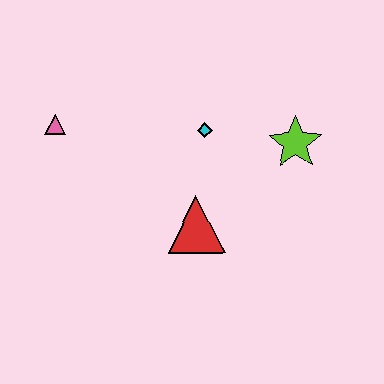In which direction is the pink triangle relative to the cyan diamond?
The pink triangle is to the left of the cyan diamond.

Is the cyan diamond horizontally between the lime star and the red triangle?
Yes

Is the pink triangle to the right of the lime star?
No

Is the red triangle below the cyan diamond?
Yes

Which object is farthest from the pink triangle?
The lime star is farthest from the pink triangle.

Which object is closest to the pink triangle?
The cyan diamond is closest to the pink triangle.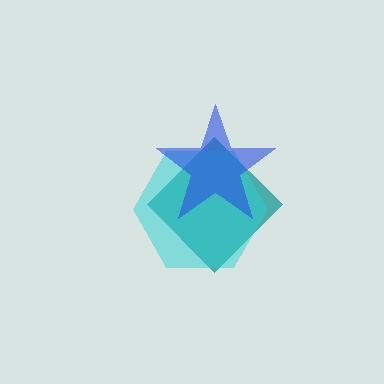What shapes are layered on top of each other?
The layered shapes are: a teal diamond, a cyan hexagon, a blue star.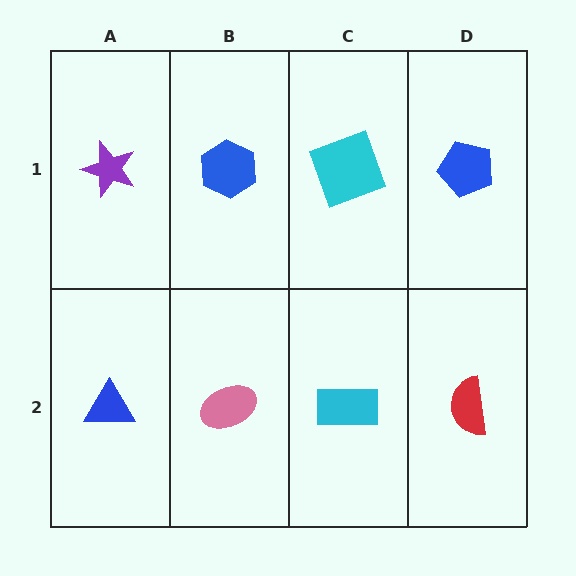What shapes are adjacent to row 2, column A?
A purple star (row 1, column A), a pink ellipse (row 2, column B).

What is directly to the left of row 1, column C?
A blue hexagon.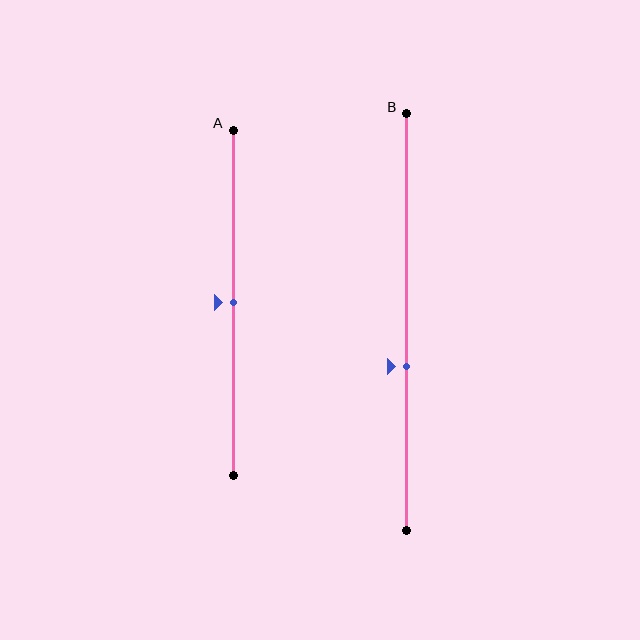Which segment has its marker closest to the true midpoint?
Segment A has its marker closest to the true midpoint.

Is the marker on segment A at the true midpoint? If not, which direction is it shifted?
Yes, the marker on segment A is at the true midpoint.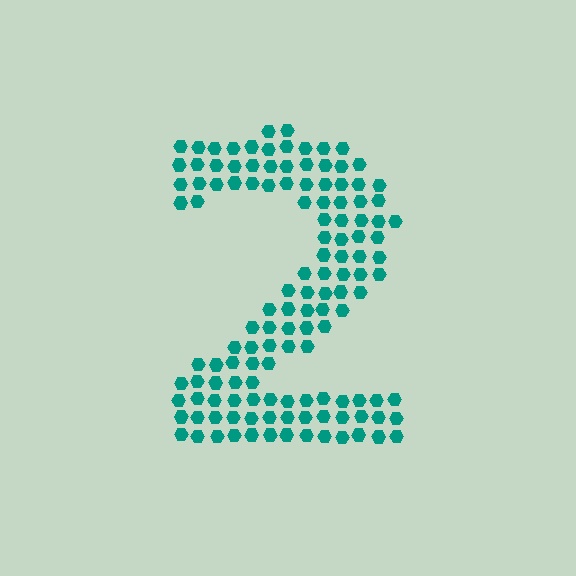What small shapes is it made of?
It is made of small hexagons.